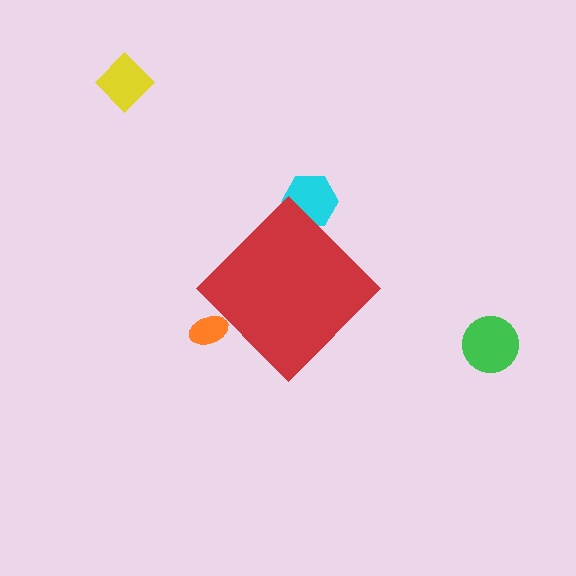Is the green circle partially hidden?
No, the green circle is fully visible.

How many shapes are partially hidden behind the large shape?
2 shapes are partially hidden.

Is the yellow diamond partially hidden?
No, the yellow diamond is fully visible.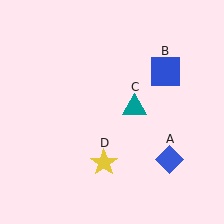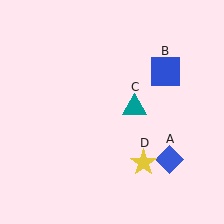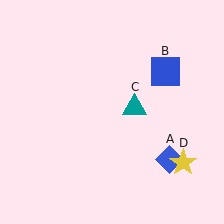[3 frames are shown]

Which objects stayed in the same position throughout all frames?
Blue diamond (object A) and blue square (object B) and teal triangle (object C) remained stationary.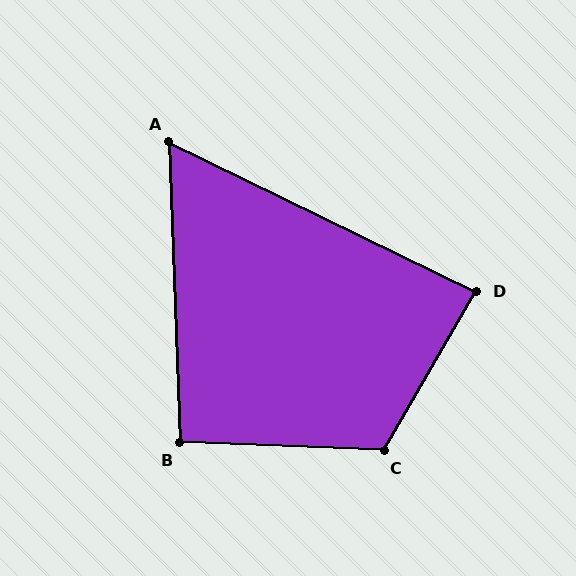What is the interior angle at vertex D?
Approximately 86 degrees (approximately right).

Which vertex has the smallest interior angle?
A, at approximately 62 degrees.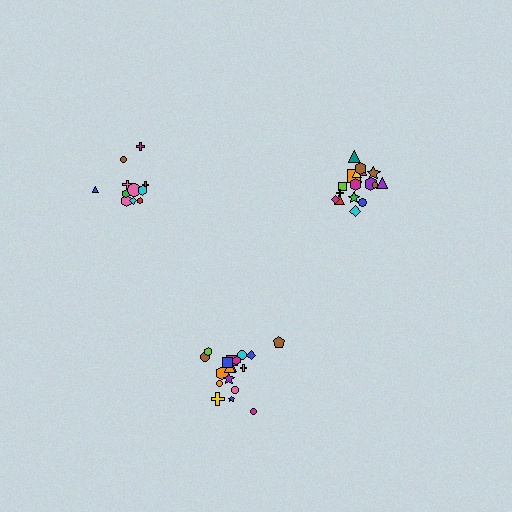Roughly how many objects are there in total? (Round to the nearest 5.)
Roughly 50 objects in total.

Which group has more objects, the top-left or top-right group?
The top-right group.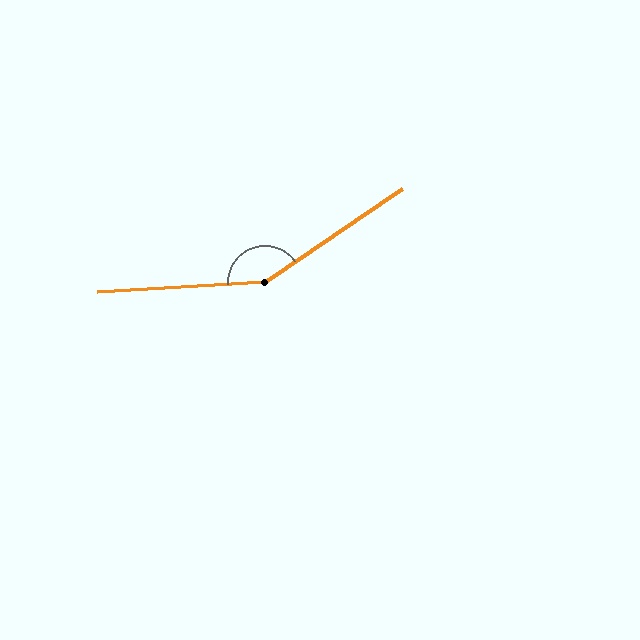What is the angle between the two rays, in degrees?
Approximately 149 degrees.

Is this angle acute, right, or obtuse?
It is obtuse.